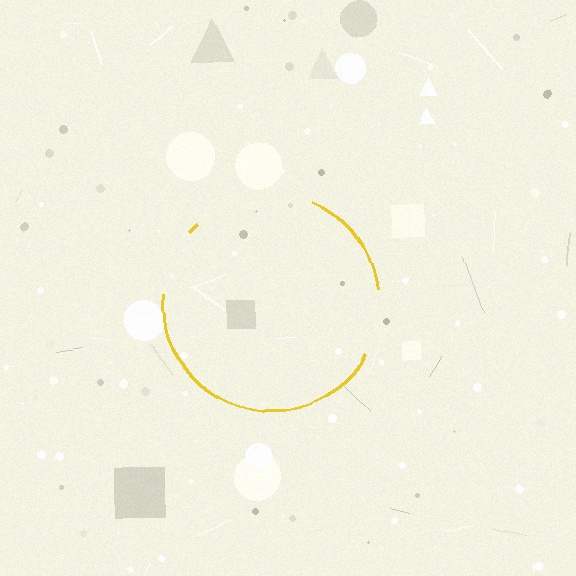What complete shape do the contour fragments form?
The contour fragments form a circle.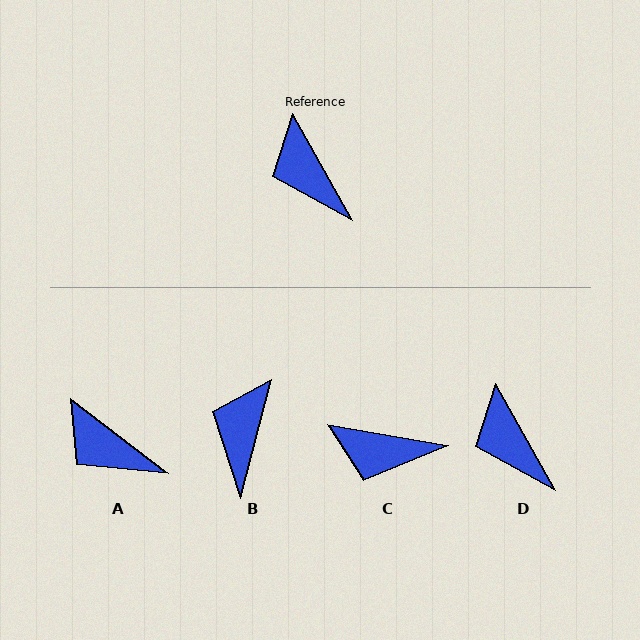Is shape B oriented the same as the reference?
No, it is off by about 44 degrees.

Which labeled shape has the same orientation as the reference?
D.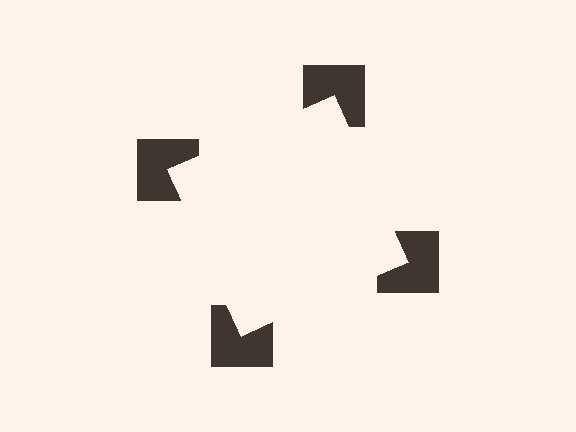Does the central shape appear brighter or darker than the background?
It typically appears slightly brighter than the background, even though no actual brightness change is drawn.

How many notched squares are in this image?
There are 4 — one at each vertex of the illusory square.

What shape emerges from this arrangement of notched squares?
An illusory square — its edges are inferred from the aligned wedge cuts in the notched squares, not physically drawn.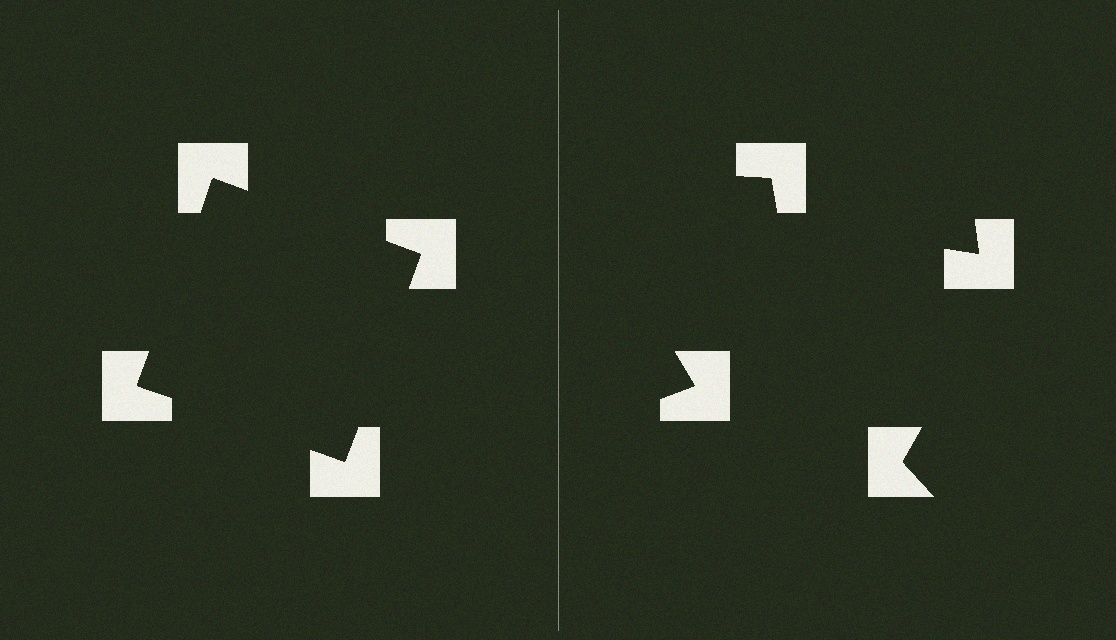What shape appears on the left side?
An illusory square.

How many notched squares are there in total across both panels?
8 — 4 on each side.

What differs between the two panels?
The notched squares are positioned identically on both sides; only the wedge orientations differ. On the left they align to a square; on the right they are misaligned.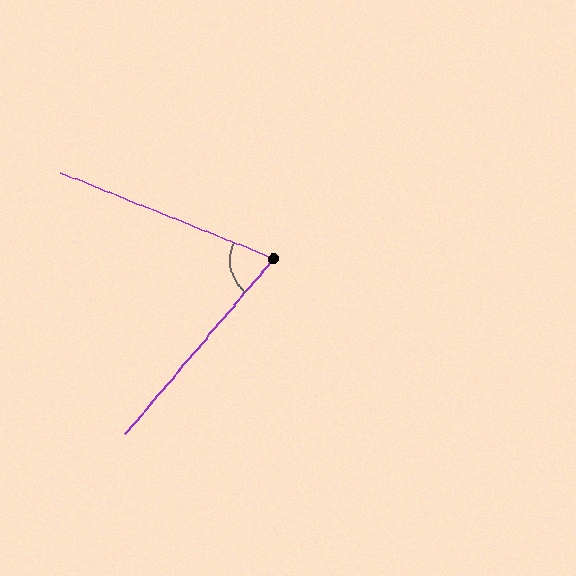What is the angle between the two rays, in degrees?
Approximately 71 degrees.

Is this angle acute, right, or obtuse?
It is acute.